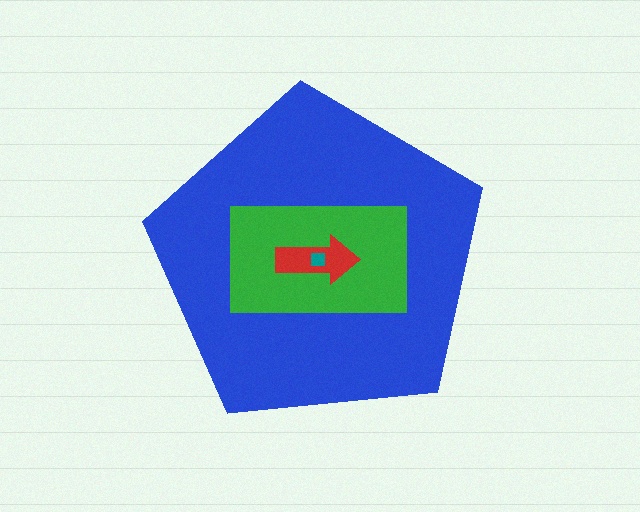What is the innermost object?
The teal square.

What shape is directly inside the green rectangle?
The red arrow.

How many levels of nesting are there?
4.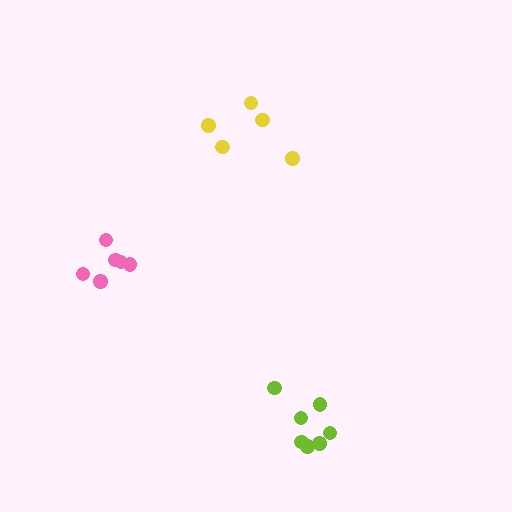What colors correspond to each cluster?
The clusters are colored: yellow, pink, lime.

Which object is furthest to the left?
The pink cluster is leftmost.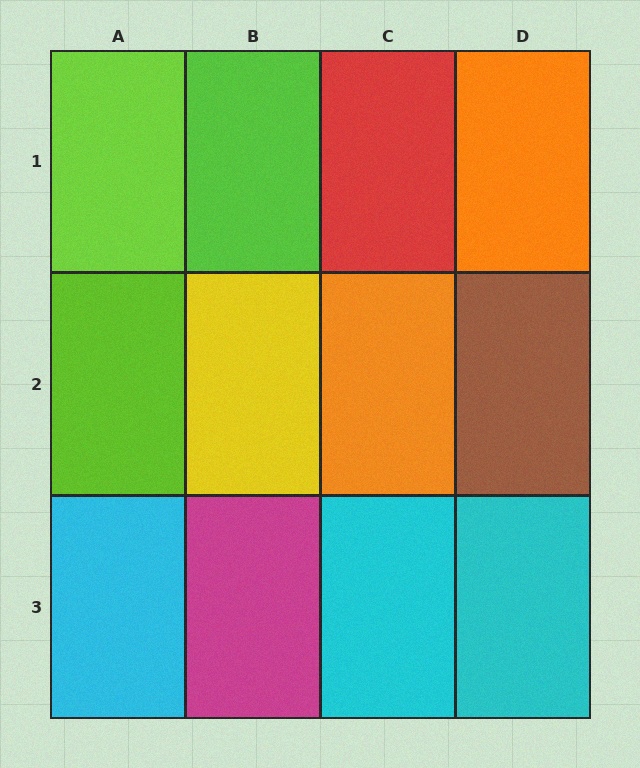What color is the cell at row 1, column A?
Lime.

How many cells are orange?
2 cells are orange.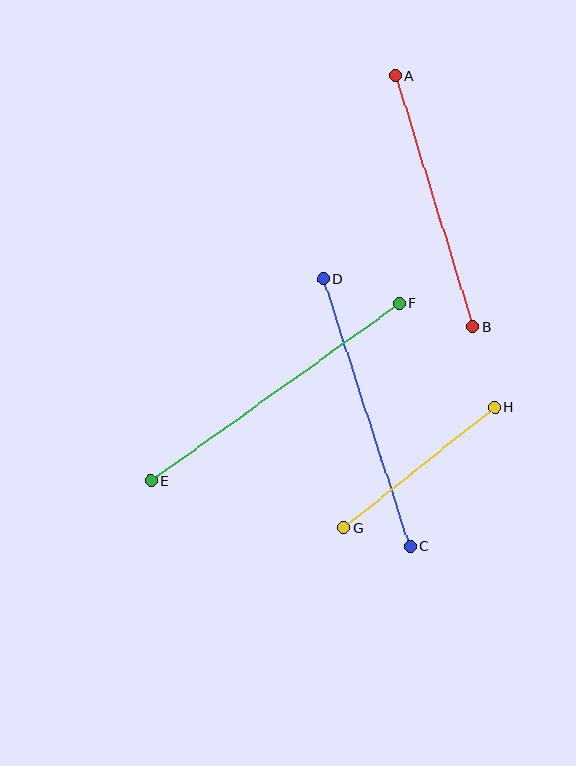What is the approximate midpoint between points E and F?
The midpoint is at approximately (275, 392) pixels.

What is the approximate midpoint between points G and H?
The midpoint is at approximately (419, 468) pixels.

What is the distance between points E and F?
The distance is approximately 305 pixels.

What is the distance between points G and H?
The distance is approximately 192 pixels.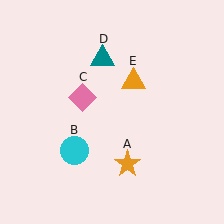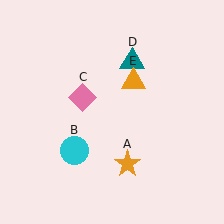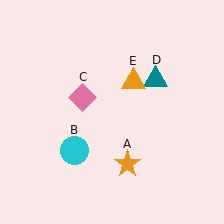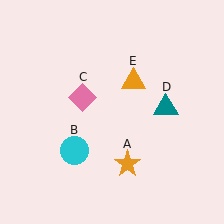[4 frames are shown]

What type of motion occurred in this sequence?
The teal triangle (object D) rotated clockwise around the center of the scene.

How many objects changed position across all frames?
1 object changed position: teal triangle (object D).